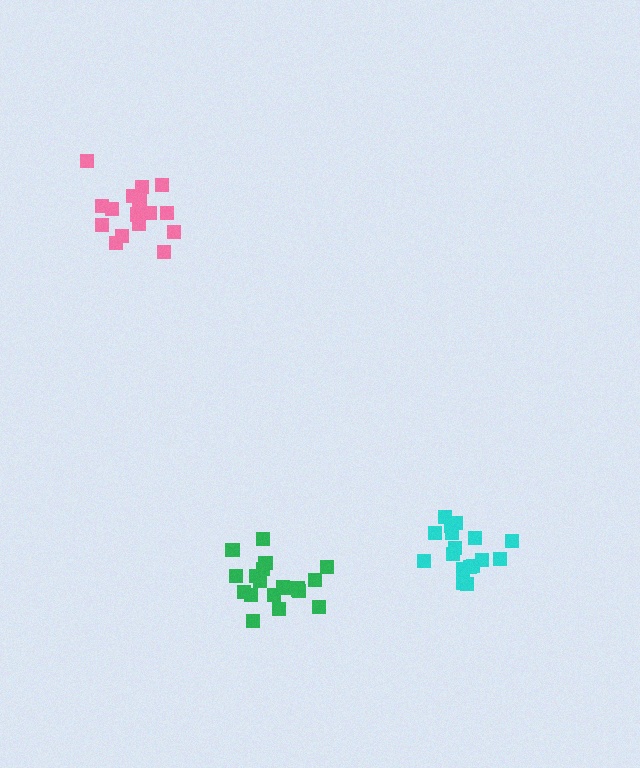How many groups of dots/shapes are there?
There are 3 groups.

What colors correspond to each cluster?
The clusters are colored: pink, cyan, green.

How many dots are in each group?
Group 1: 17 dots, Group 2: 18 dots, Group 3: 21 dots (56 total).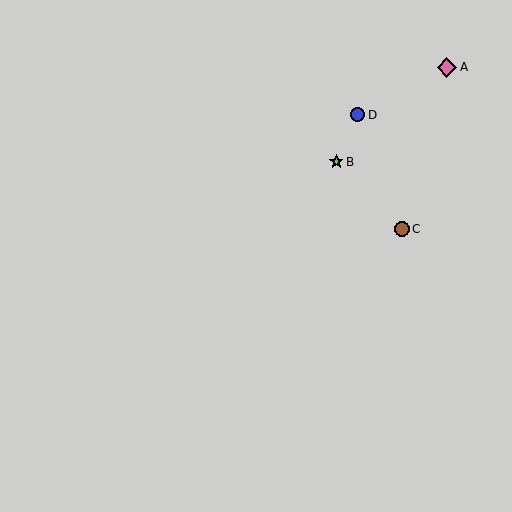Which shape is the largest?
The pink diamond (labeled A) is the largest.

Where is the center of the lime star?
The center of the lime star is at (336, 162).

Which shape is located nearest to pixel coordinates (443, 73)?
The pink diamond (labeled A) at (447, 67) is nearest to that location.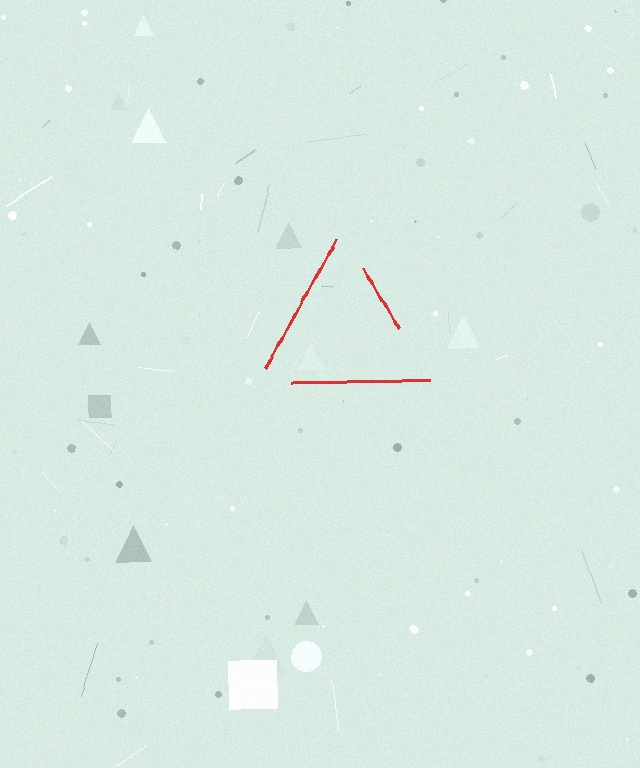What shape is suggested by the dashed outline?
The dashed outline suggests a triangle.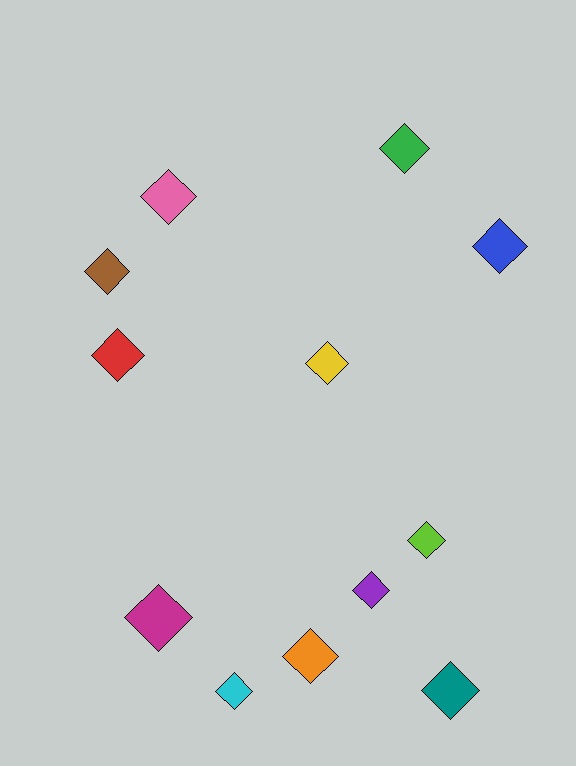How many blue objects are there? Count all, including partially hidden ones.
There is 1 blue object.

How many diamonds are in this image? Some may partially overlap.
There are 12 diamonds.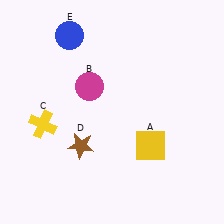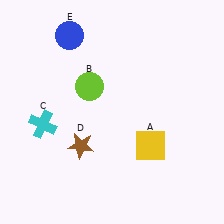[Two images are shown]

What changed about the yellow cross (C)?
In Image 1, C is yellow. In Image 2, it changed to cyan.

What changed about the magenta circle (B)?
In Image 1, B is magenta. In Image 2, it changed to lime.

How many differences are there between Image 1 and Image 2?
There are 2 differences between the two images.